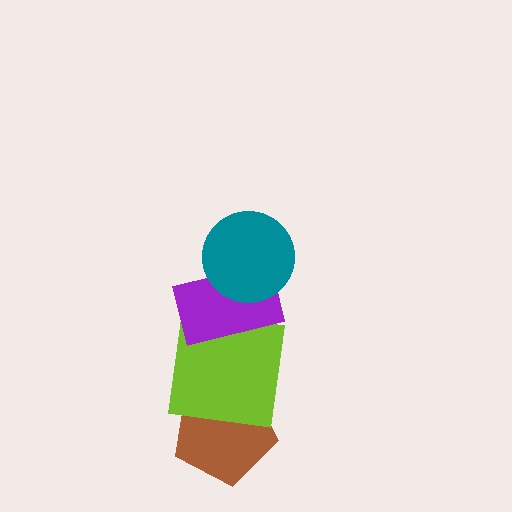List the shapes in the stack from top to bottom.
From top to bottom: the teal circle, the purple rectangle, the lime square, the brown pentagon.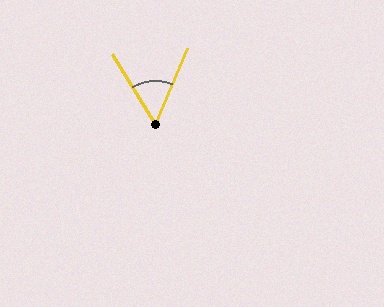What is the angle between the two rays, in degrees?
Approximately 54 degrees.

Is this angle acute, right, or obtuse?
It is acute.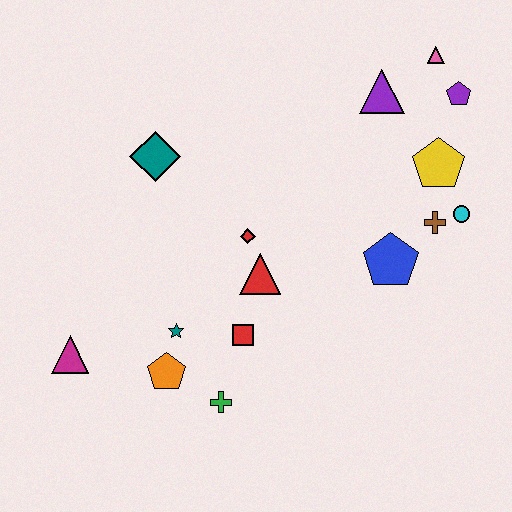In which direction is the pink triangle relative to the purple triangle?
The pink triangle is to the right of the purple triangle.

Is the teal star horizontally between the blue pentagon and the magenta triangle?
Yes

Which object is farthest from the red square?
The pink triangle is farthest from the red square.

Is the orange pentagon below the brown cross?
Yes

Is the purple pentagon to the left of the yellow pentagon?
No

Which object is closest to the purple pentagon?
The pink triangle is closest to the purple pentagon.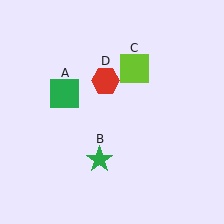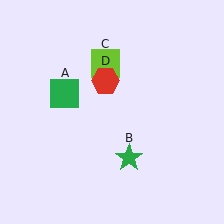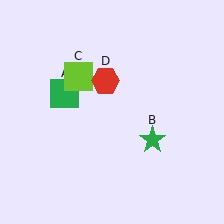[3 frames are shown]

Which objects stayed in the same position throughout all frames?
Green square (object A) and red hexagon (object D) remained stationary.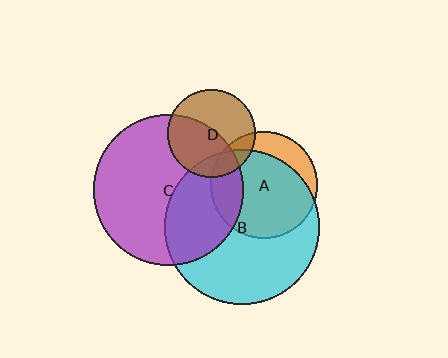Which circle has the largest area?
Circle B (cyan).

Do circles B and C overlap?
Yes.